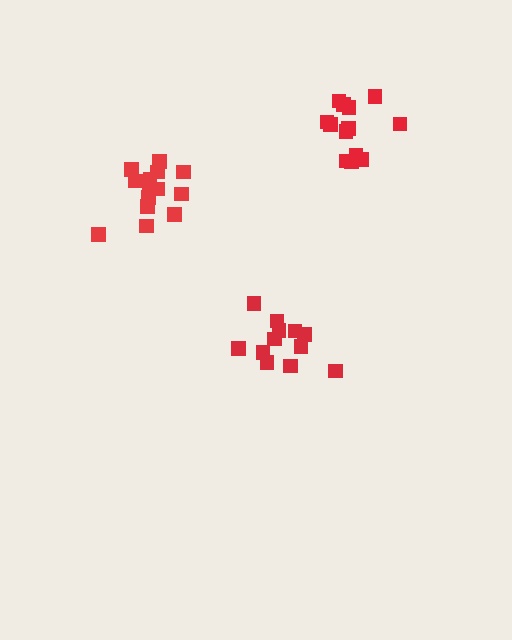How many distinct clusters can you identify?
There are 3 distinct clusters.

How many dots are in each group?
Group 1: 12 dots, Group 2: 13 dots, Group 3: 15 dots (40 total).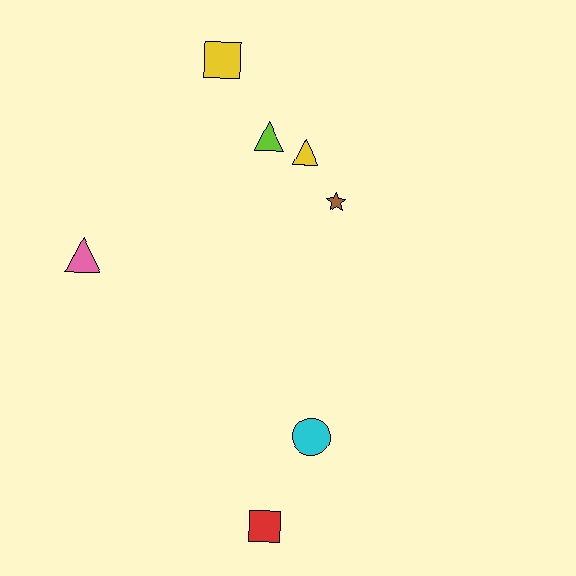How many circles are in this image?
There is 1 circle.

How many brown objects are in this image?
There is 1 brown object.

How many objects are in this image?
There are 7 objects.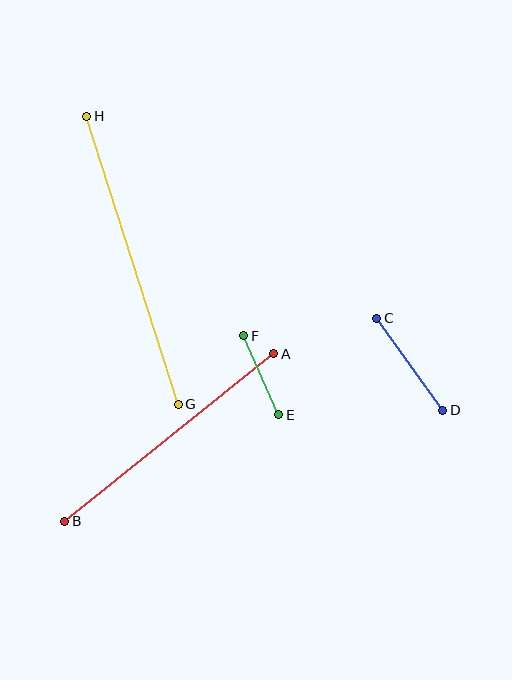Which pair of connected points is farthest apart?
Points G and H are farthest apart.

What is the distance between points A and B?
The distance is approximately 268 pixels.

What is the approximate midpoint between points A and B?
The midpoint is at approximately (169, 438) pixels.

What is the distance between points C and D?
The distance is approximately 113 pixels.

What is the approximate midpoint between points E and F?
The midpoint is at approximately (261, 375) pixels.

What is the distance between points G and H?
The distance is approximately 302 pixels.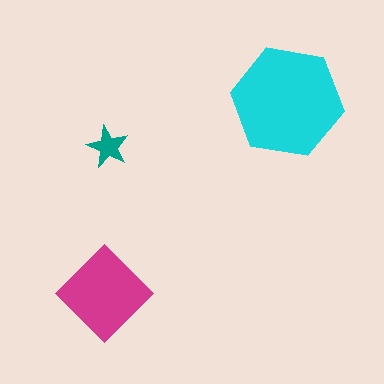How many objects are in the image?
There are 3 objects in the image.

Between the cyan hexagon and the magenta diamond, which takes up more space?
The cyan hexagon.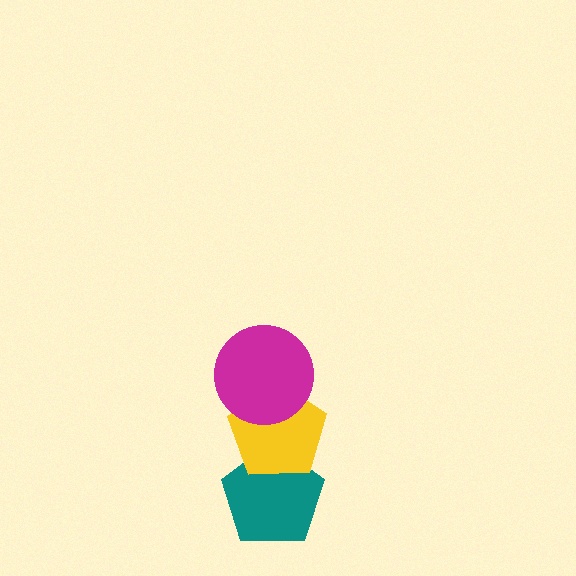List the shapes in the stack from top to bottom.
From top to bottom: the magenta circle, the yellow pentagon, the teal pentagon.